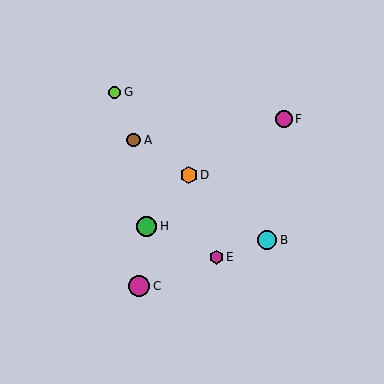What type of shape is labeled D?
Shape D is an orange hexagon.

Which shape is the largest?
The magenta circle (labeled C) is the largest.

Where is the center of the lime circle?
The center of the lime circle is at (114, 92).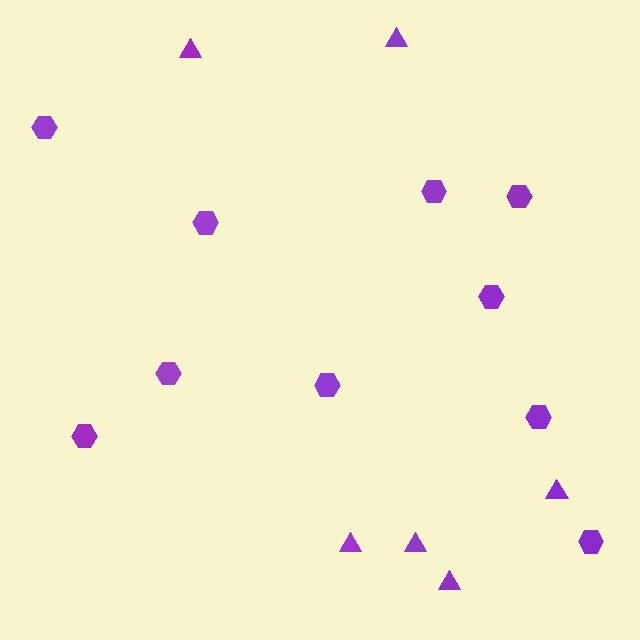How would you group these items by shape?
There are 2 groups: one group of triangles (6) and one group of hexagons (10).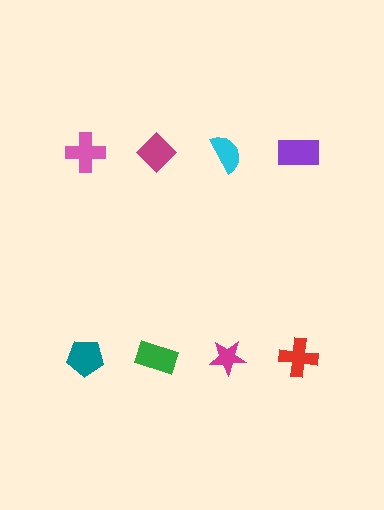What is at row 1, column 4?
A purple rectangle.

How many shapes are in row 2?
4 shapes.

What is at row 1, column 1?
A pink cross.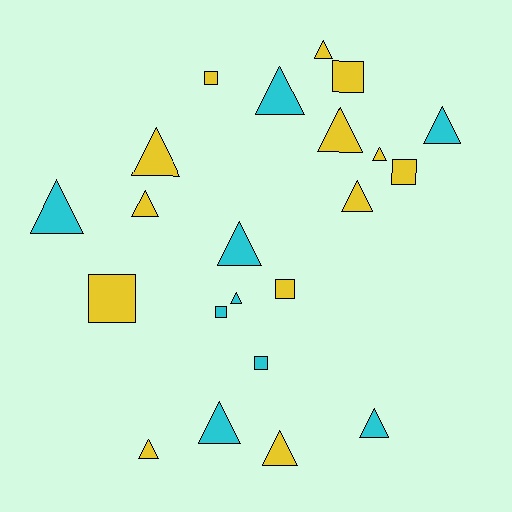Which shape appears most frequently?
Triangle, with 15 objects.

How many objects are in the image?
There are 22 objects.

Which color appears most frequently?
Yellow, with 13 objects.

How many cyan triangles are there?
There are 7 cyan triangles.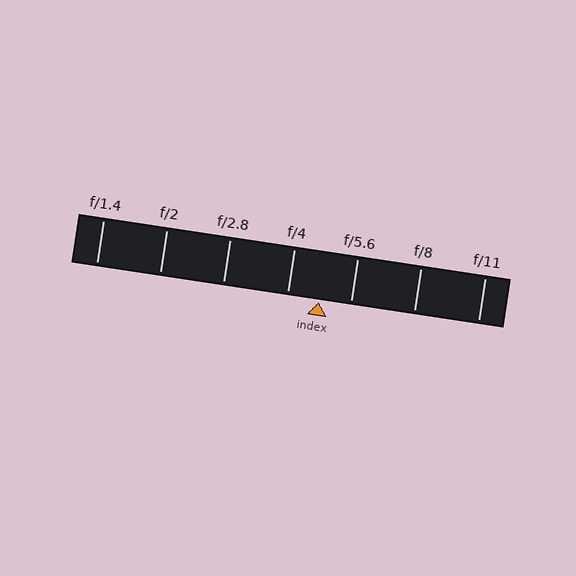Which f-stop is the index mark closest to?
The index mark is closest to f/5.6.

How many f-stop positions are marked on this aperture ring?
There are 7 f-stop positions marked.